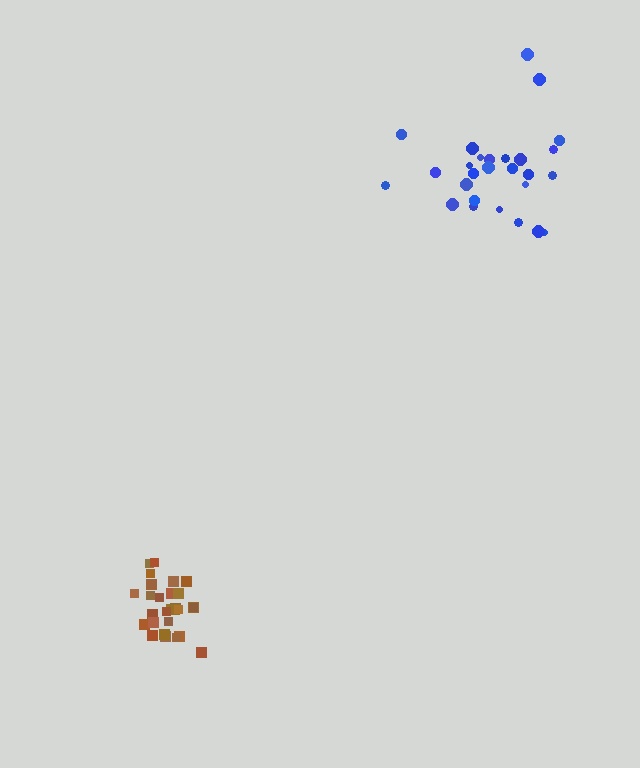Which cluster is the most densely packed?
Brown.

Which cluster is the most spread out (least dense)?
Blue.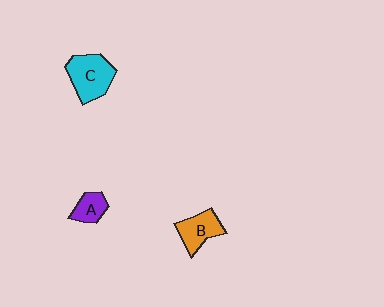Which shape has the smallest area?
Shape A (purple).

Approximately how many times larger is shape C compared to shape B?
Approximately 1.4 times.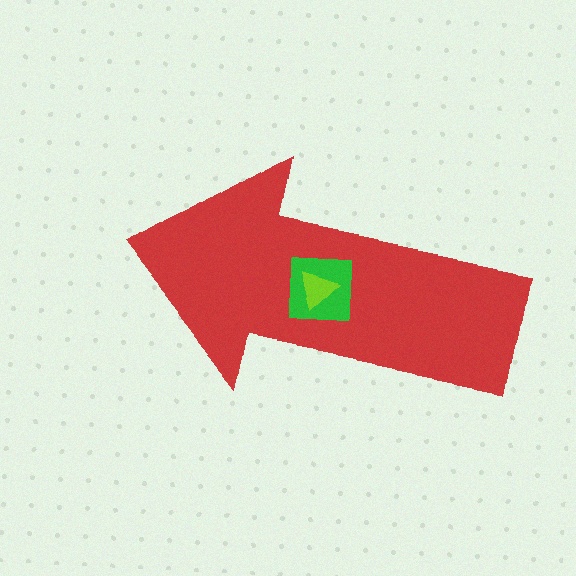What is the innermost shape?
The lime triangle.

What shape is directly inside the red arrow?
The green square.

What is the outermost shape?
The red arrow.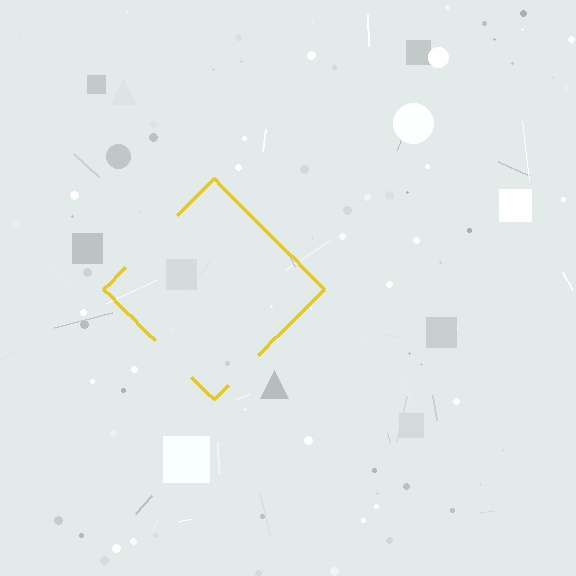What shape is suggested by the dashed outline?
The dashed outline suggests a diamond.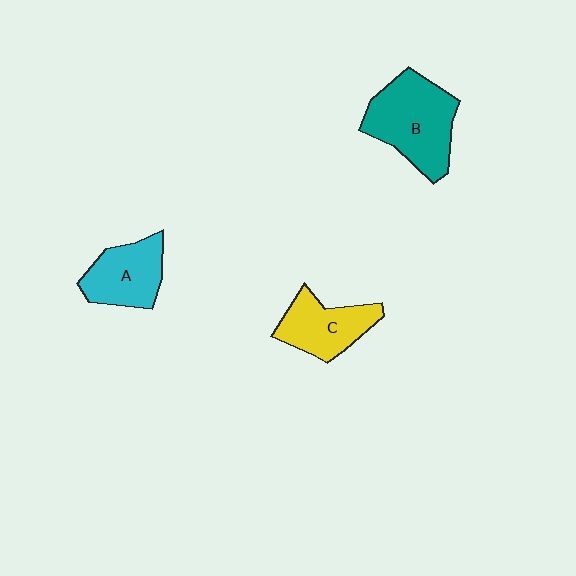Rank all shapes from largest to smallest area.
From largest to smallest: B (teal), A (cyan), C (yellow).